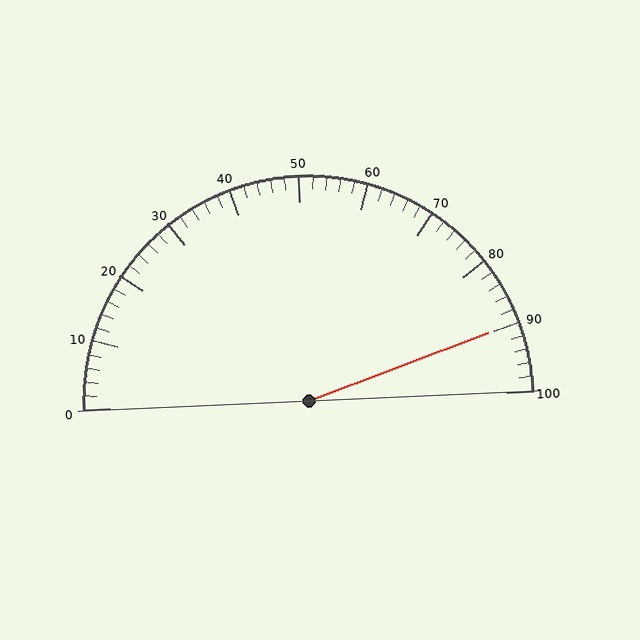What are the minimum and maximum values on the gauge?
The gauge ranges from 0 to 100.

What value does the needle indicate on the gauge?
The needle indicates approximately 90.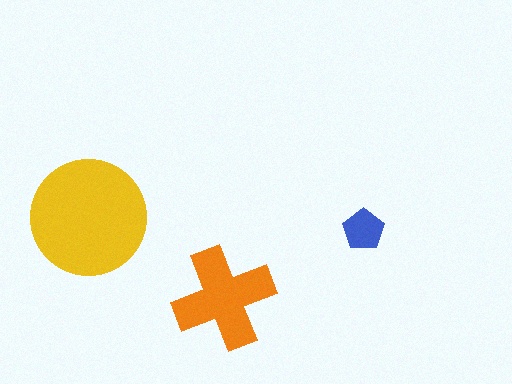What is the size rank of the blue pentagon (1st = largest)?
3rd.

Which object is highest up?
The yellow circle is topmost.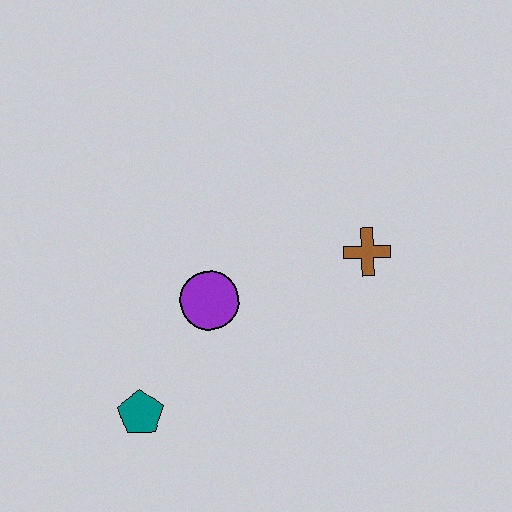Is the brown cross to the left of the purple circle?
No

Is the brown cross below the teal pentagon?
No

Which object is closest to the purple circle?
The teal pentagon is closest to the purple circle.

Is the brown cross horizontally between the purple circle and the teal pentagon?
No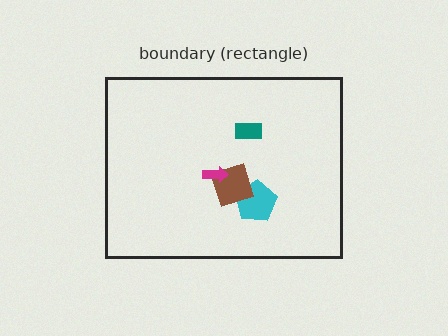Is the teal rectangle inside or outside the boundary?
Inside.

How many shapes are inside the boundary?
4 inside, 0 outside.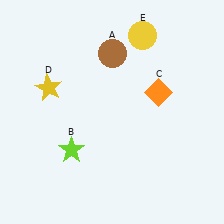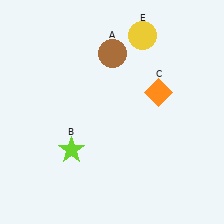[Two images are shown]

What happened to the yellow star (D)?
The yellow star (D) was removed in Image 2. It was in the top-left area of Image 1.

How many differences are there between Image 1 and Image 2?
There is 1 difference between the two images.